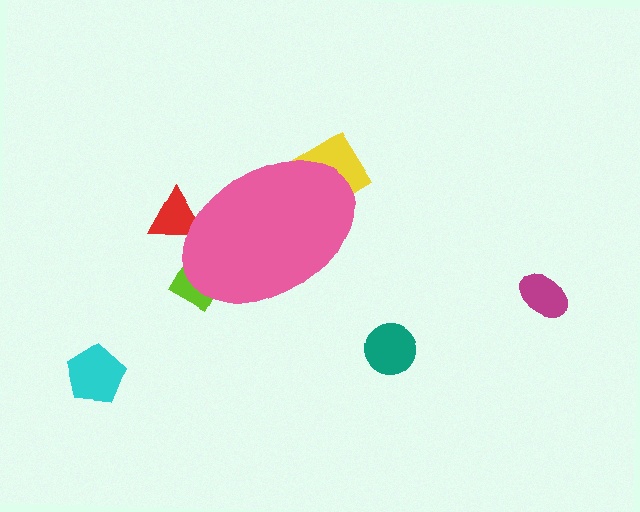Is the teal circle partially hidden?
No, the teal circle is fully visible.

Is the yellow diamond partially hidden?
Yes, the yellow diamond is partially hidden behind the pink ellipse.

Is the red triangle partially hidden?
Yes, the red triangle is partially hidden behind the pink ellipse.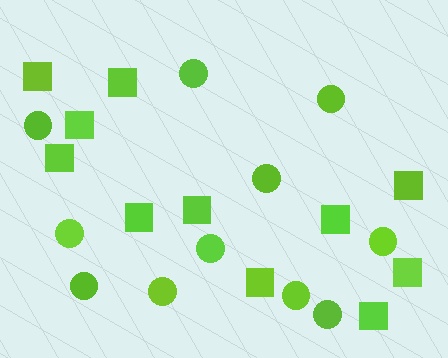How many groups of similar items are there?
There are 2 groups: one group of squares (11) and one group of circles (11).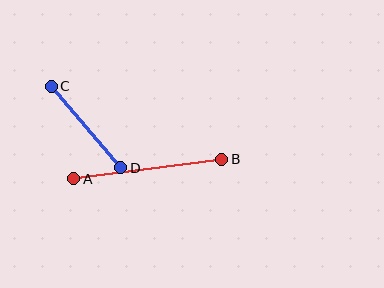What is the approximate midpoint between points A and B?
The midpoint is at approximately (148, 169) pixels.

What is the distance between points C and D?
The distance is approximately 107 pixels.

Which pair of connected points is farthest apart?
Points A and B are farthest apart.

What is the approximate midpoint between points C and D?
The midpoint is at approximately (86, 127) pixels.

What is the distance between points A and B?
The distance is approximately 150 pixels.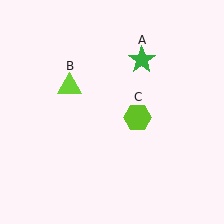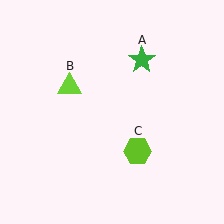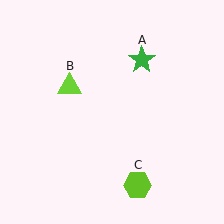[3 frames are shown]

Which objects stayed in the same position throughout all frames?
Green star (object A) and lime triangle (object B) remained stationary.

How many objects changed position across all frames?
1 object changed position: lime hexagon (object C).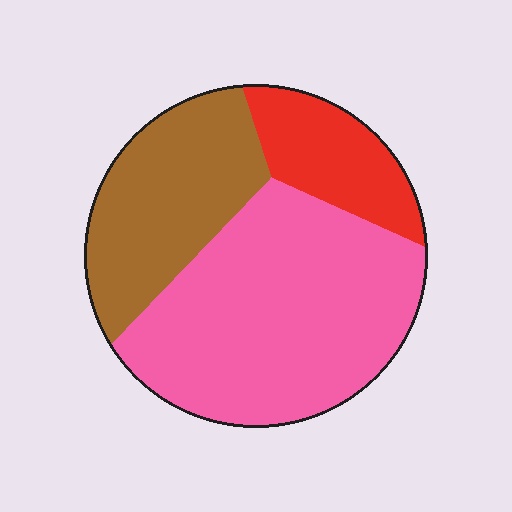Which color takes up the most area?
Pink, at roughly 55%.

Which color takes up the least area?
Red, at roughly 15%.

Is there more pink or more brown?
Pink.